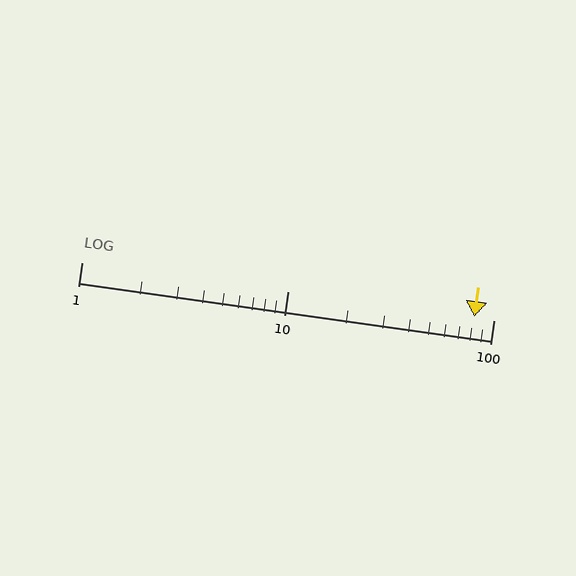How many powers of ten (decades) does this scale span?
The scale spans 2 decades, from 1 to 100.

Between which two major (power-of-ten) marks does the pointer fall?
The pointer is between 10 and 100.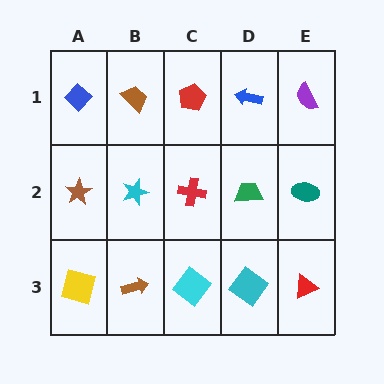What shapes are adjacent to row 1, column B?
A cyan star (row 2, column B), a blue diamond (row 1, column A), a red pentagon (row 1, column C).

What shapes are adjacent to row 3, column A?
A brown star (row 2, column A), a brown arrow (row 3, column B).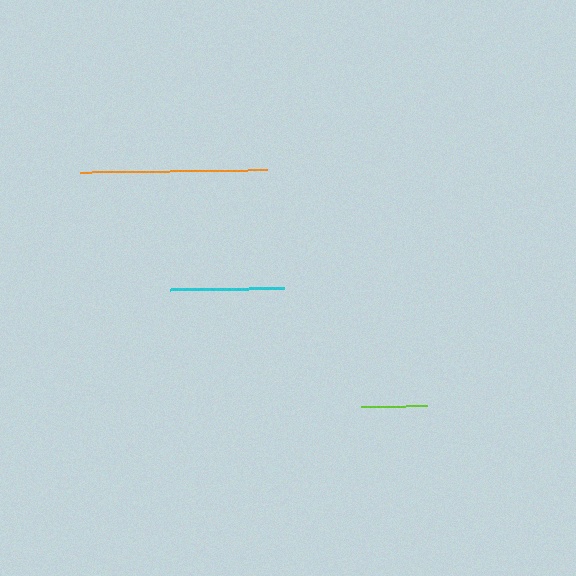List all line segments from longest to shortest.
From longest to shortest: orange, cyan, lime.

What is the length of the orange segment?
The orange segment is approximately 187 pixels long.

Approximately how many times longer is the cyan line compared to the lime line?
The cyan line is approximately 1.7 times the length of the lime line.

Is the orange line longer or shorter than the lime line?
The orange line is longer than the lime line.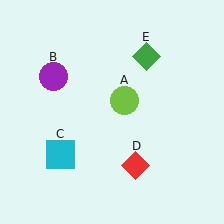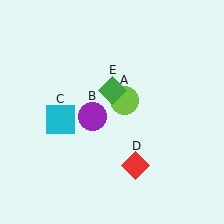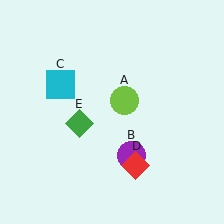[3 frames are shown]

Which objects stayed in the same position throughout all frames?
Lime circle (object A) and red diamond (object D) remained stationary.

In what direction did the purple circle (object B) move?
The purple circle (object B) moved down and to the right.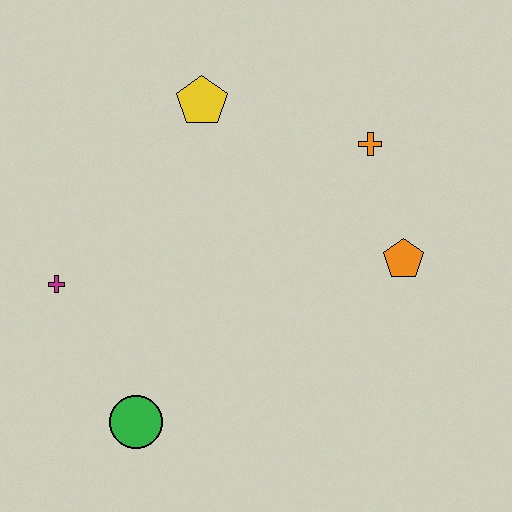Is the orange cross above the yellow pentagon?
No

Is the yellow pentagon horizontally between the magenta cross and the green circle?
No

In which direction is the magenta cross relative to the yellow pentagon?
The magenta cross is below the yellow pentagon.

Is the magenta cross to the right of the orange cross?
No